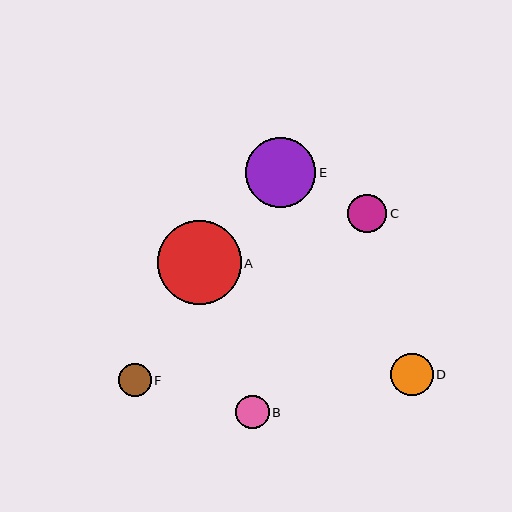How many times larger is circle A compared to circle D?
Circle A is approximately 1.9 times the size of circle D.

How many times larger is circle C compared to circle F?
Circle C is approximately 1.2 times the size of circle F.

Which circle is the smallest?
Circle F is the smallest with a size of approximately 32 pixels.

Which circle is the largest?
Circle A is the largest with a size of approximately 84 pixels.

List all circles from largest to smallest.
From largest to smallest: A, E, D, C, B, F.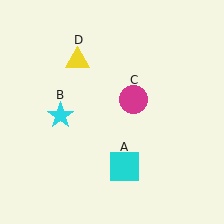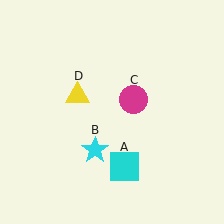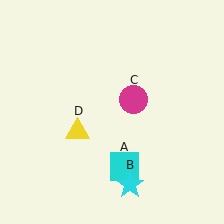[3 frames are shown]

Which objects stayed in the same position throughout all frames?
Cyan square (object A) and magenta circle (object C) remained stationary.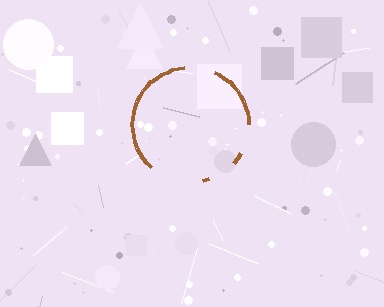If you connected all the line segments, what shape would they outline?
They would outline a circle.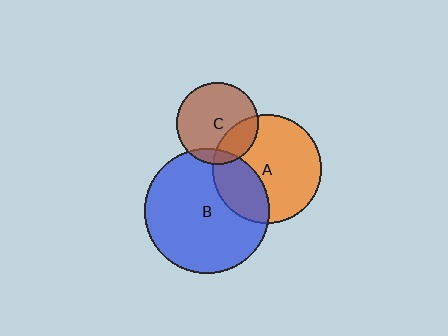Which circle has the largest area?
Circle B (blue).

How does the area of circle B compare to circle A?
Approximately 1.3 times.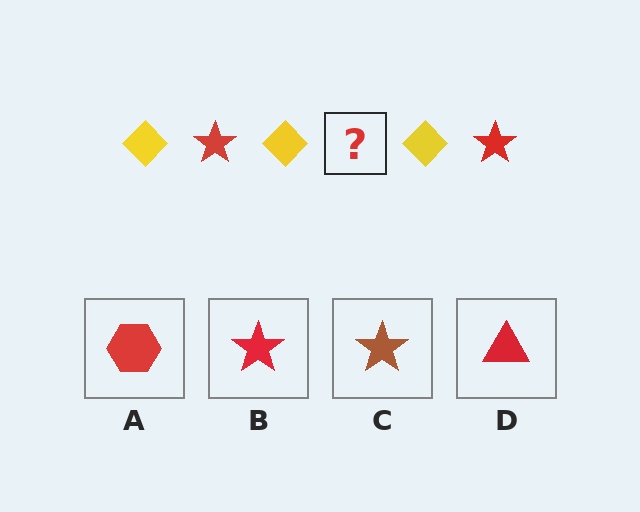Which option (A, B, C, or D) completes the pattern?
B.